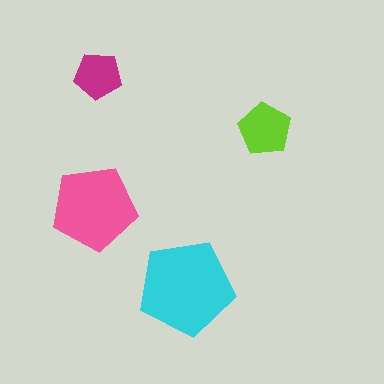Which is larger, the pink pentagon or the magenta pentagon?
The pink one.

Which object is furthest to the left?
The pink pentagon is leftmost.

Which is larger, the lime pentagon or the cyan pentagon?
The cyan one.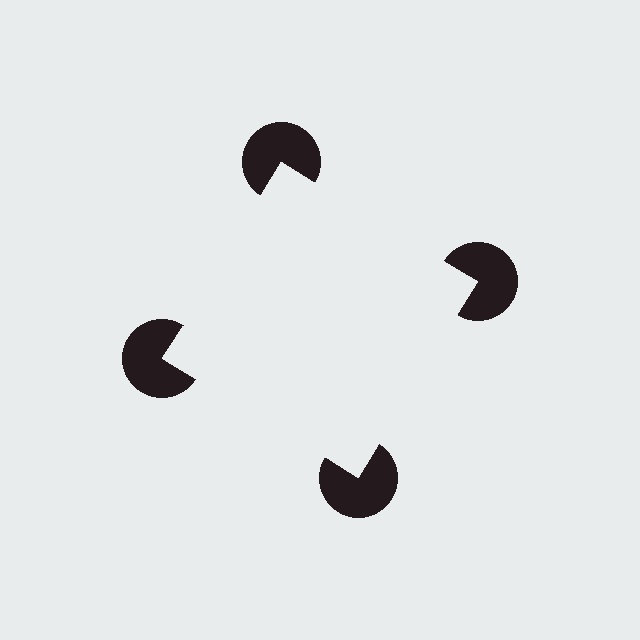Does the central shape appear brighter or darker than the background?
It typically appears slightly brighter than the background, even though no actual brightness change is drawn.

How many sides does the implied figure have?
4 sides.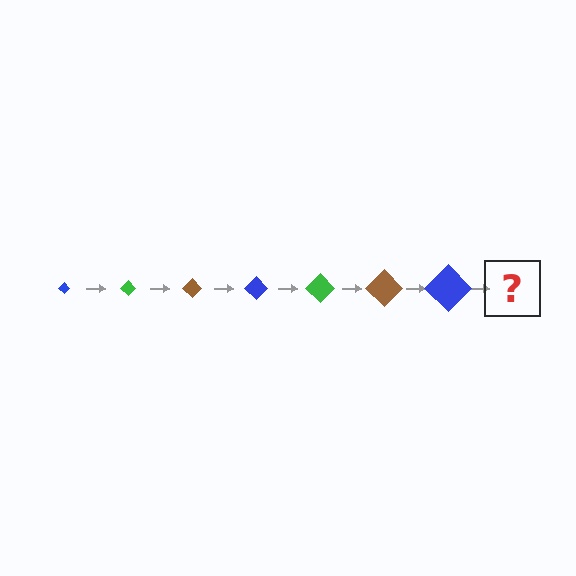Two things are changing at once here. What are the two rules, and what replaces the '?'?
The two rules are that the diamond grows larger each step and the color cycles through blue, green, and brown. The '?' should be a green diamond, larger than the previous one.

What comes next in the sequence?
The next element should be a green diamond, larger than the previous one.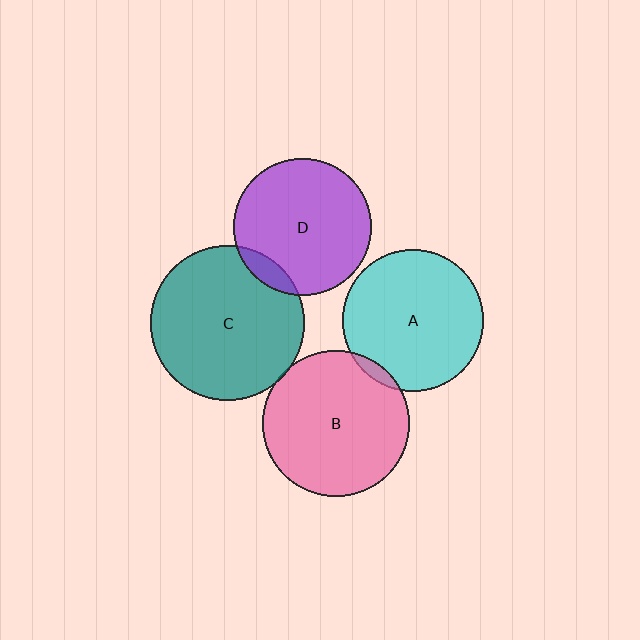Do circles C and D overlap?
Yes.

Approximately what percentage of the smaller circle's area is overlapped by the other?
Approximately 10%.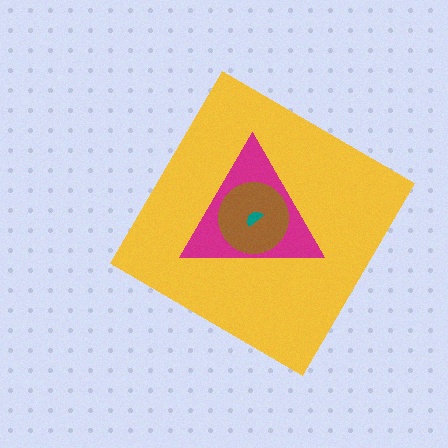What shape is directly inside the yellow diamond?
The magenta triangle.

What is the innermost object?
The teal semicircle.